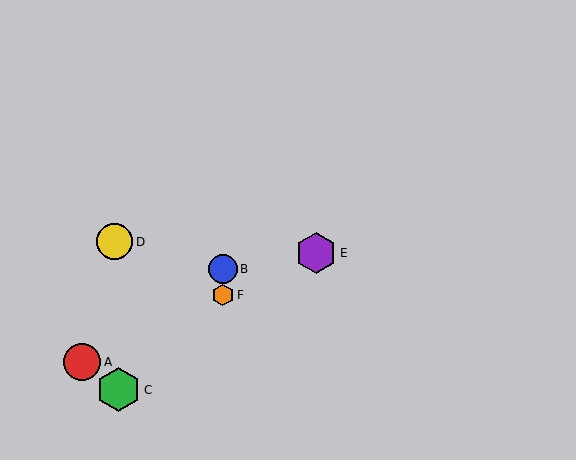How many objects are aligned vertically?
2 objects (B, F) are aligned vertically.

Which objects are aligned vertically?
Objects B, F are aligned vertically.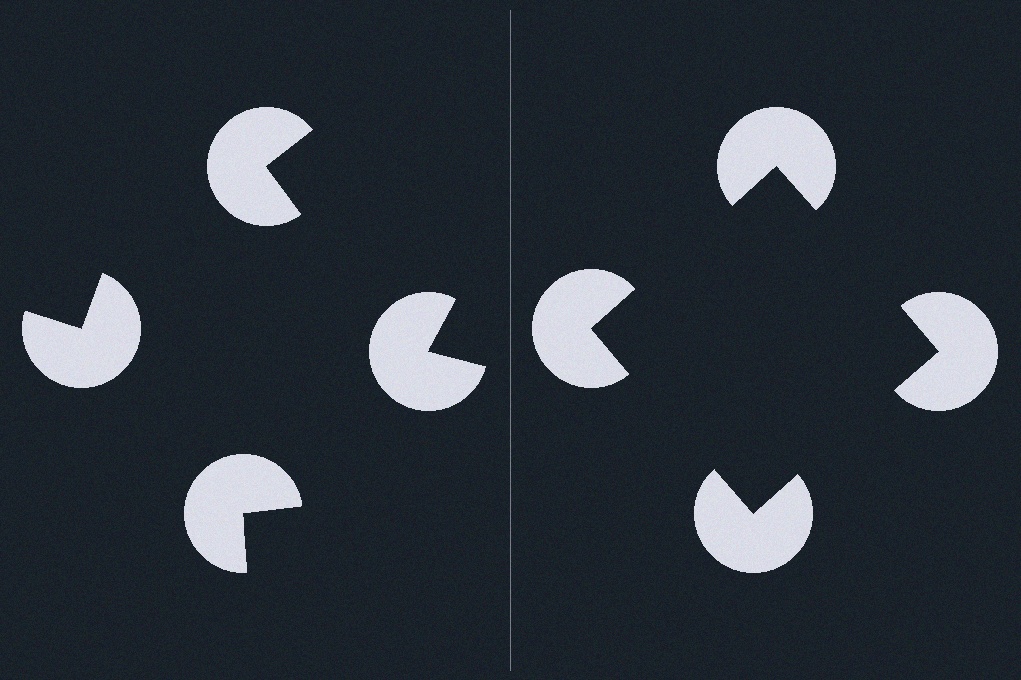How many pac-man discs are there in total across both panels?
8 — 4 on each side.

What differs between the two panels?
The pac-man discs are positioned identically on both sides; only the wedge orientations differ. On the right they align to a square; on the left they are misaligned.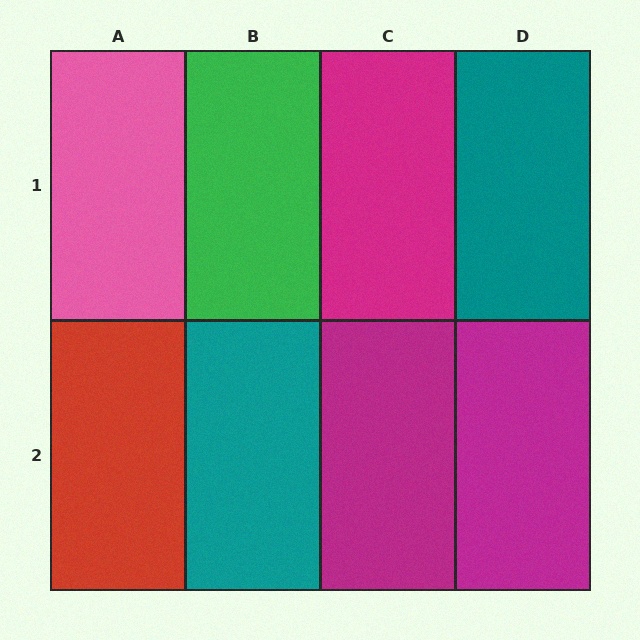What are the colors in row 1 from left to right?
Pink, green, magenta, teal.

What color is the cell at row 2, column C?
Magenta.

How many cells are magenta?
3 cells are magenta.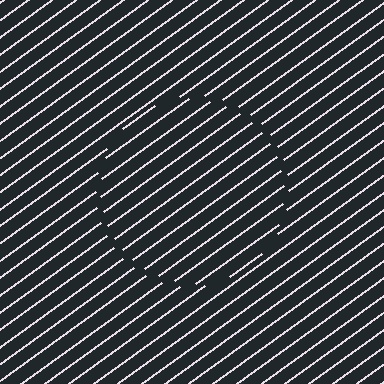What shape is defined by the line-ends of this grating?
An illusory circle. The interior of the shape contains the same grating, shifted by half a period — the contour is defined by the phase discontinuity where line-ends from the inner and outer gratings abut.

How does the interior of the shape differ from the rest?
The interior of the shape contains the same grating, shifted by half a period — the contour is defined by the phase discontinuity where line-ends from the inner and outer gratings abut.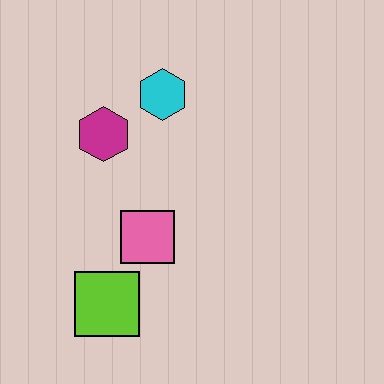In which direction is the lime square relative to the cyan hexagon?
The lime square is below the cyan hexagon.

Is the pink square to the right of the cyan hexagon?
No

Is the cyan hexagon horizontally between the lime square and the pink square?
No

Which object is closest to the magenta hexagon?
The cyan hexagon is closest to the magenta hexagon.